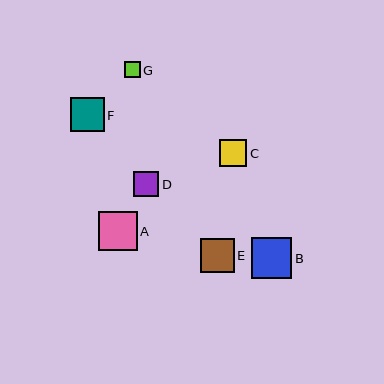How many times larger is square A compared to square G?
Square A is approximately 2.5 times the size of square G.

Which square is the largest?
Square B is the largest with a size of approximately 40 pixels.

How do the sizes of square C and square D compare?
Square C and square D are approximately the same size.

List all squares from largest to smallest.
From largest to smallest: B, A, E, F, C, D, G.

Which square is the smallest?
Square G is the smallest with a size of approximately 15 pixels.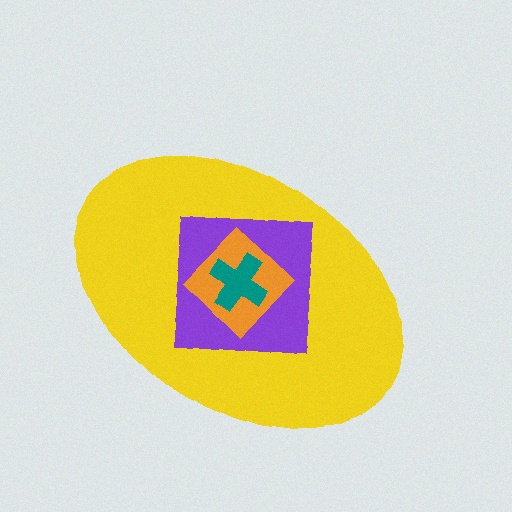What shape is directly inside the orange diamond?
The teal cross.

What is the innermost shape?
The teal cross.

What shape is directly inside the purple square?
The orange diamond.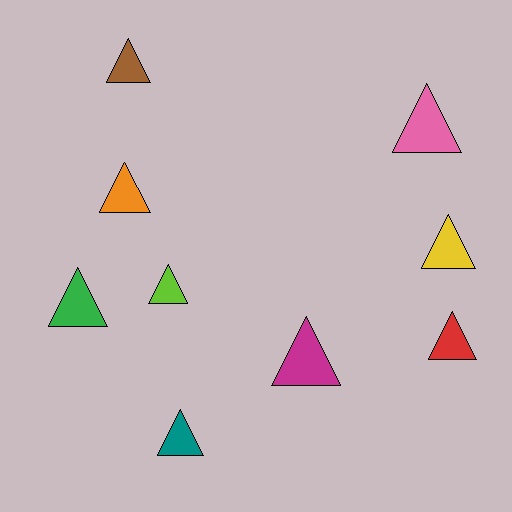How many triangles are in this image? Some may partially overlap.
There are 9 triangles.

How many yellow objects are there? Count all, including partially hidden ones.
There is 1 yellow object.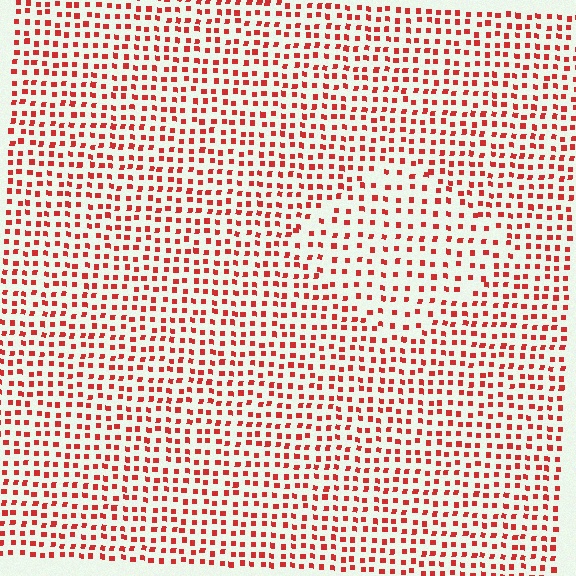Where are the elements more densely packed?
The elements are more densely packed outside the diamond boundary.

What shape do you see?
I see a diamond.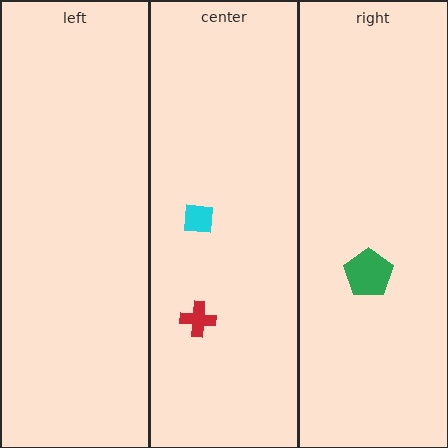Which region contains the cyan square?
The center region.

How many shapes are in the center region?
2.